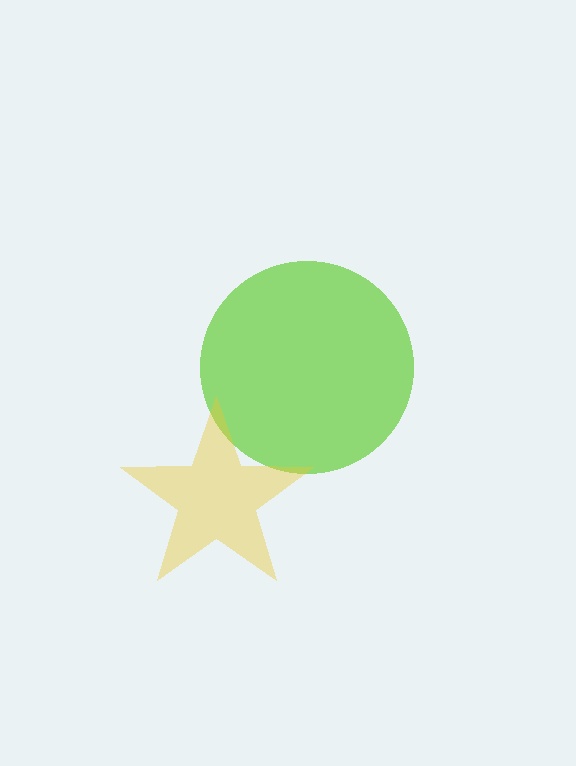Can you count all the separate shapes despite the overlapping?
Yes, there are 2 separate shapes.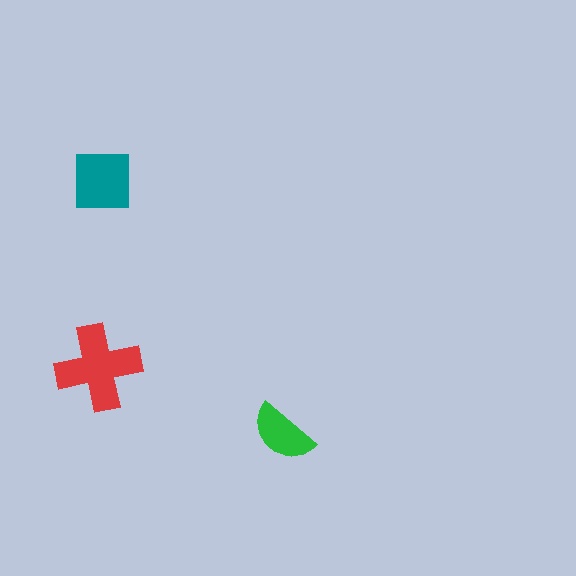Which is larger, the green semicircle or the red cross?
The red cross.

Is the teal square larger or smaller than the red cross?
Smaller.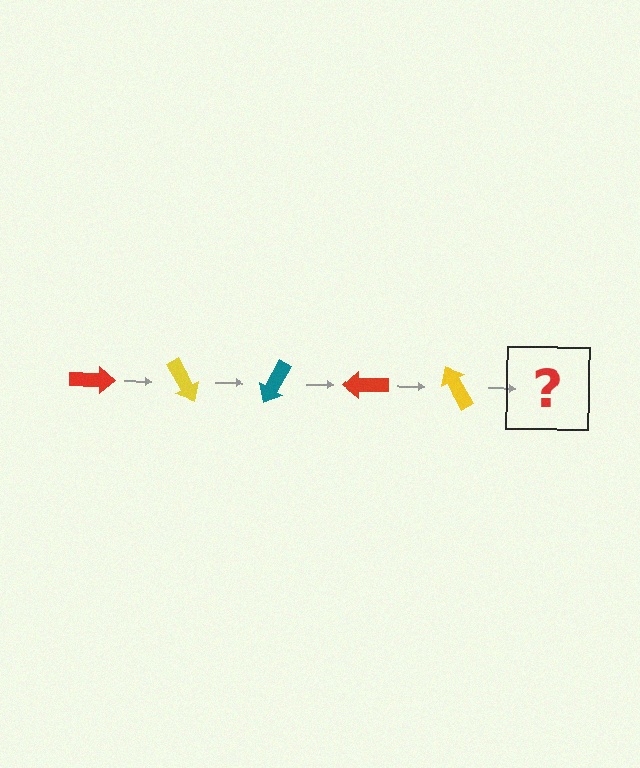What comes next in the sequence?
The next element should be a teal arrow, rotated 300 degrees from the start.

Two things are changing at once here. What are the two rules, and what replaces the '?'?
The two rules are that it rotates 60 degrees each step and the color cycles through red, yellow, and teal. The '?' should be a teal arrow, rotated 300 degrees from the start.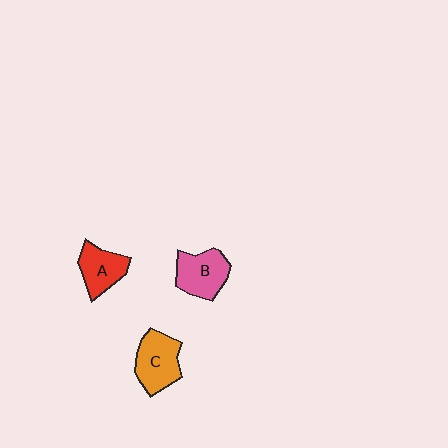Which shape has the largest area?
Shape C (orange).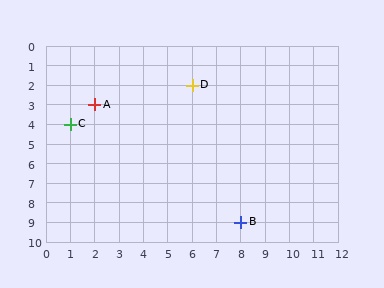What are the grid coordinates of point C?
Point C is at grid coordinates (1, 4).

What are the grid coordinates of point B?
Point B is at grid coordinates (8, 9).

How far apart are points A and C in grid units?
Points A and C are 1 column and 1 row apart (about 1.4 grid units diagonally).